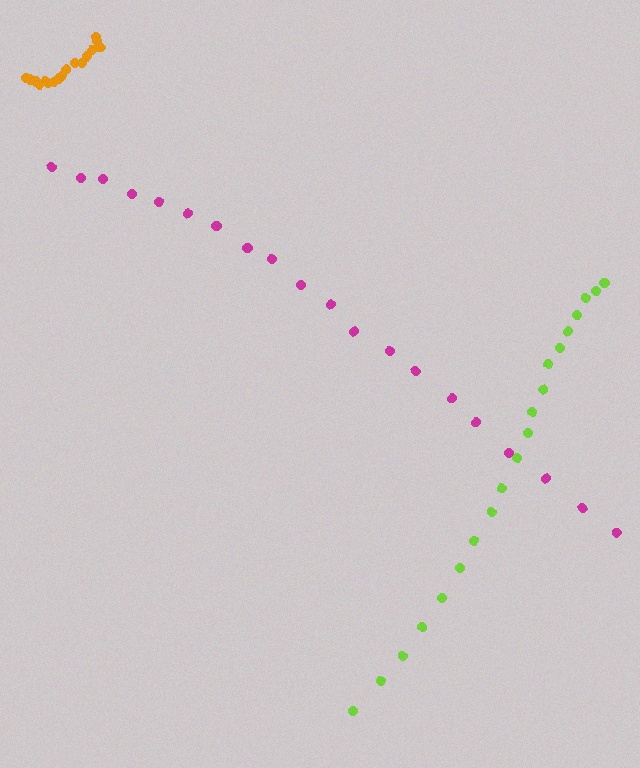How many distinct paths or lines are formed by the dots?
There are 3 distinct paths.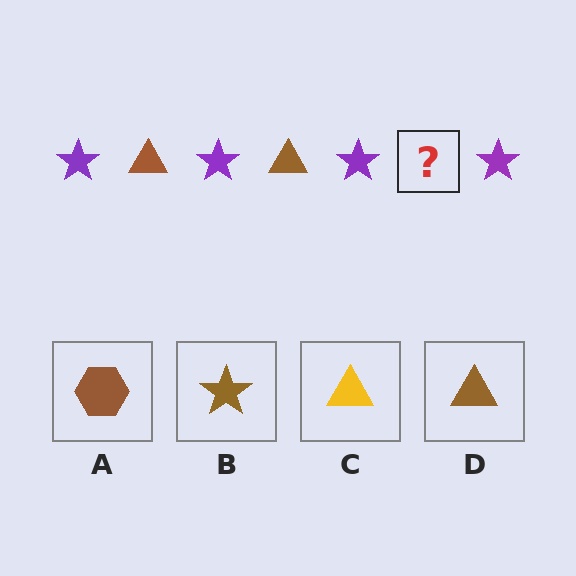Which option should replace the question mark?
Option D.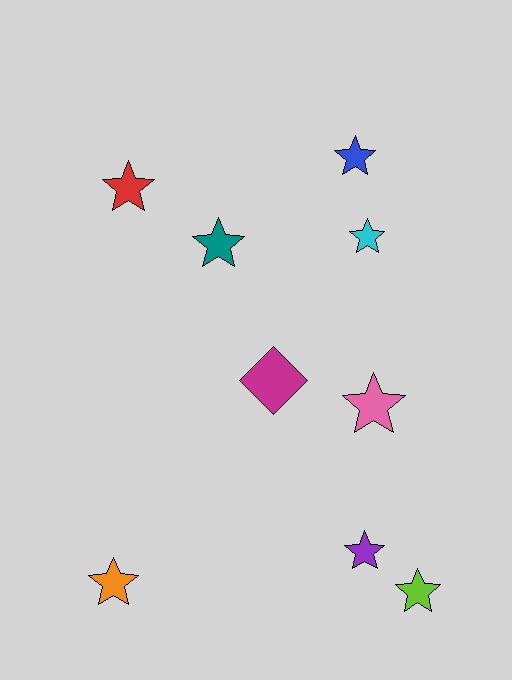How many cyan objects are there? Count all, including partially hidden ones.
There is 1 cyan object.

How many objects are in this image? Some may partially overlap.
There are 9 objects.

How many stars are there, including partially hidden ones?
There are 8 stars.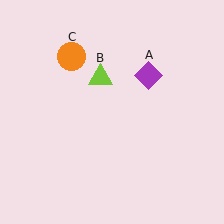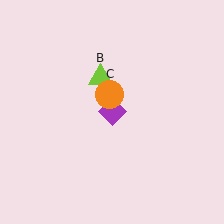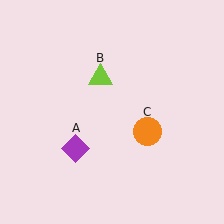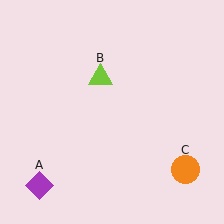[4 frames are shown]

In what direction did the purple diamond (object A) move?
The purple diamond (object A) moved down and to the left.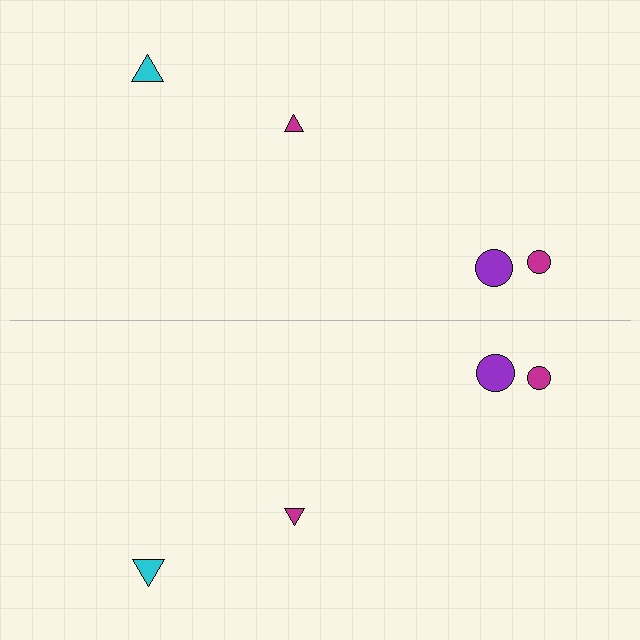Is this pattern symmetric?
Yes, this pattern has bilateral (reflection) symmetry.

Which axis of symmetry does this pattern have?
The pattern has a horizontal axis of symmetry running through the center of the image.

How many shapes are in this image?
There are 8 shapes in this image.